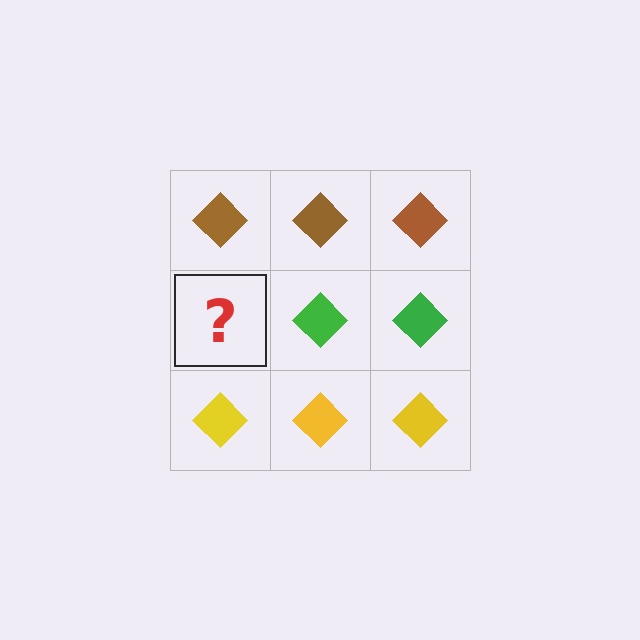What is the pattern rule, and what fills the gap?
The rule is that each row has a consistent color. The gap should be filled with a green diamond.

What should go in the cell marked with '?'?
The missing cell should contain a green diamond.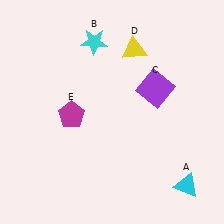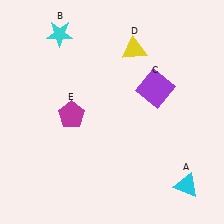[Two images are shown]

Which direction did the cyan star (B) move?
The cyan star (B) moved left.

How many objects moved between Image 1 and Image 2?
1 object moved between the two images.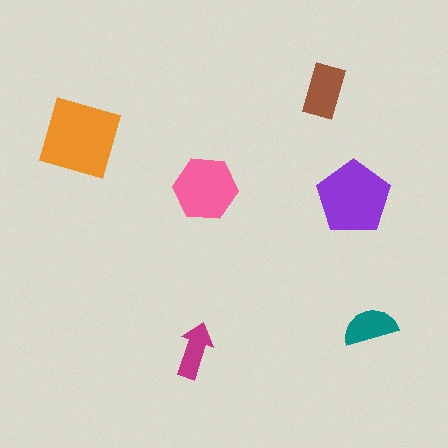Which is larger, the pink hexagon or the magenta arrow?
The pink hexagon.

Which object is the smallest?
The magenta arrow.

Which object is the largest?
The orange square.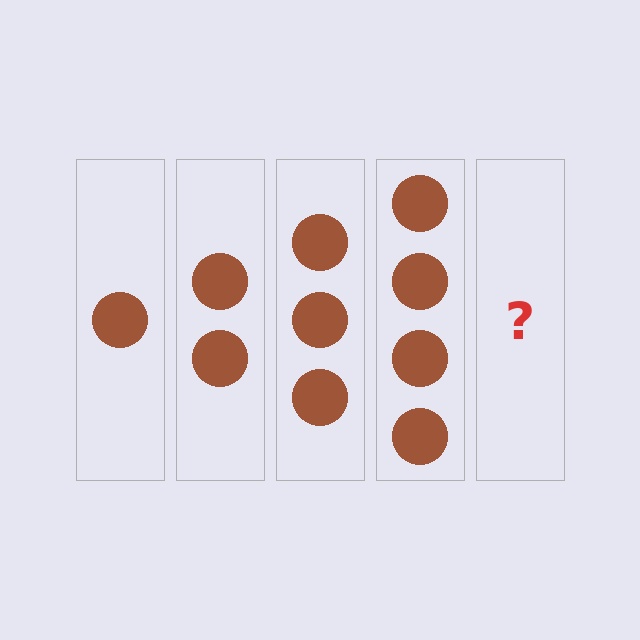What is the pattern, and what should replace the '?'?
The pattern is that each step adds one more circle. The '?' should be 5 circles.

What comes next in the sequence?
The next element should be 5 circles.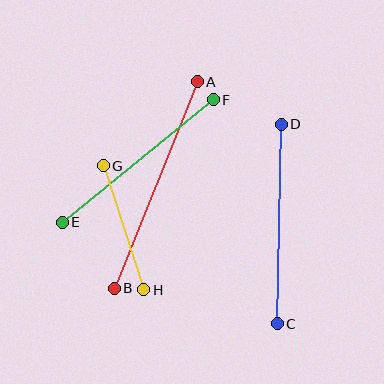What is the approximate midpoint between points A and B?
The midpoint is at approximately (156, 185) pixels.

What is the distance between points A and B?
The distance is approximately 222 pixels.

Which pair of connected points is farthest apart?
Points A and B are farthest apart.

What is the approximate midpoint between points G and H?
The midpoint is at approximately (123, 228) pixels.